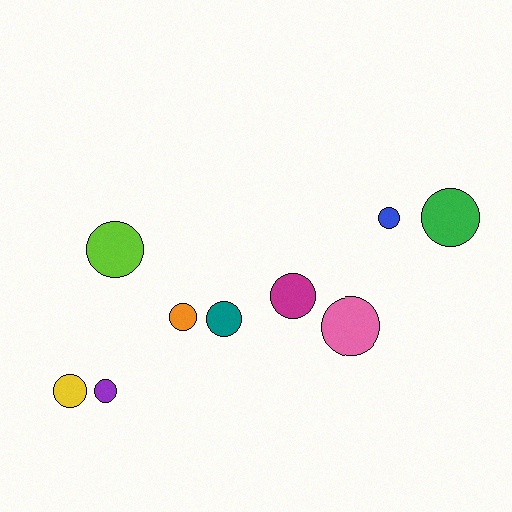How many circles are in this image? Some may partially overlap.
There are 9 circles.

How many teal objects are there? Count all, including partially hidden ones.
There is 1 teal object.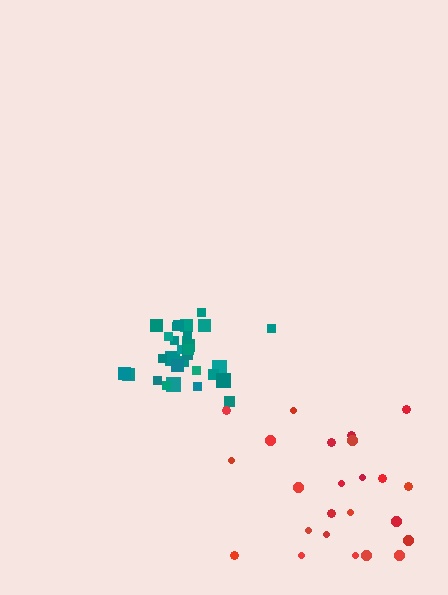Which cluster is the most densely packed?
Teal.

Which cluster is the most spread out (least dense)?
Red.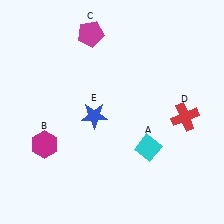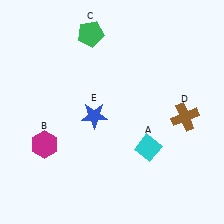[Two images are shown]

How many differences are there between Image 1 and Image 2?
There are 2 differences between the two images.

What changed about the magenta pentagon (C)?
In Image 1, C is magenta. In Image 2, it changed to green.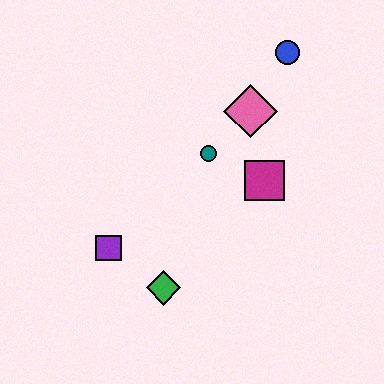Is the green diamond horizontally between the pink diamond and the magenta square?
No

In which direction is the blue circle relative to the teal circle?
The blue circle is above the teal circle.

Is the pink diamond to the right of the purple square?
Yes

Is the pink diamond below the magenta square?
No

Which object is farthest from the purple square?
The blue circle is farthest from the purple square.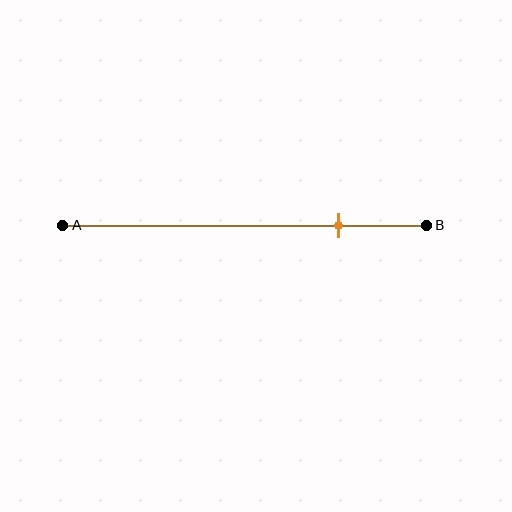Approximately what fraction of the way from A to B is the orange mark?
The orange mark is approximately 75% of the way from A to B.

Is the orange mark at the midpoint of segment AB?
No, the mark is at about 75% from A, not at the 50% midpoint.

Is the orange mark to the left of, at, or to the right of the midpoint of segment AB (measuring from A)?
The orange mark is to the right of the midpoint of segment AB.